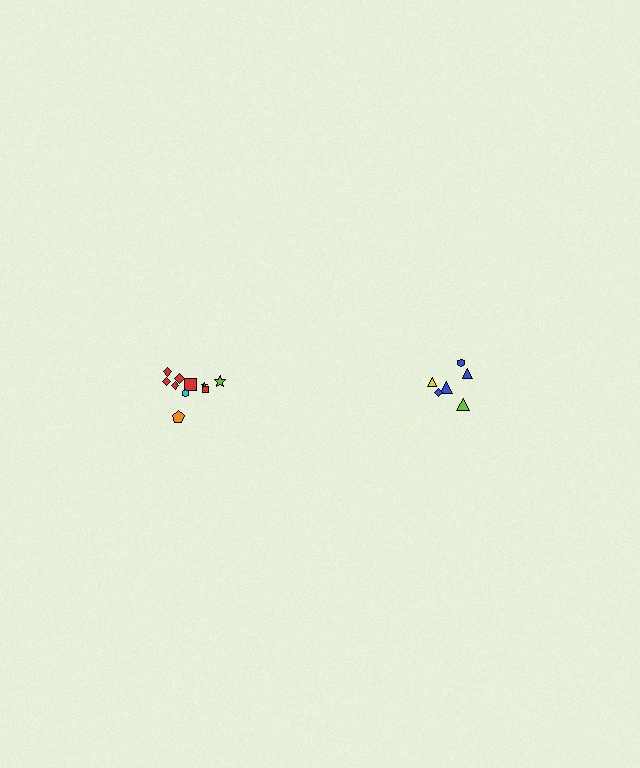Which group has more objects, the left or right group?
The left group.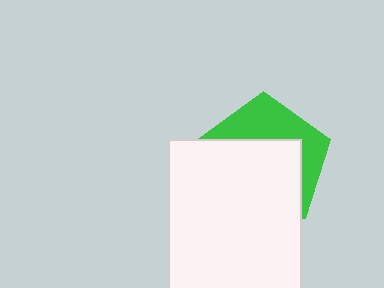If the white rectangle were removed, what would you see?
You would see the complete green pentagon.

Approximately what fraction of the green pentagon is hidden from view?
Roughly 62% of the green pentagon is hidden behind the white rectangle.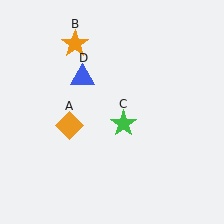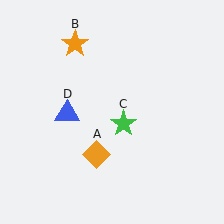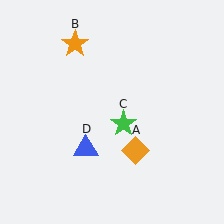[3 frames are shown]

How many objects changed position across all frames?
2 objects changed position: orange diamond (object A), blue triangle (object D).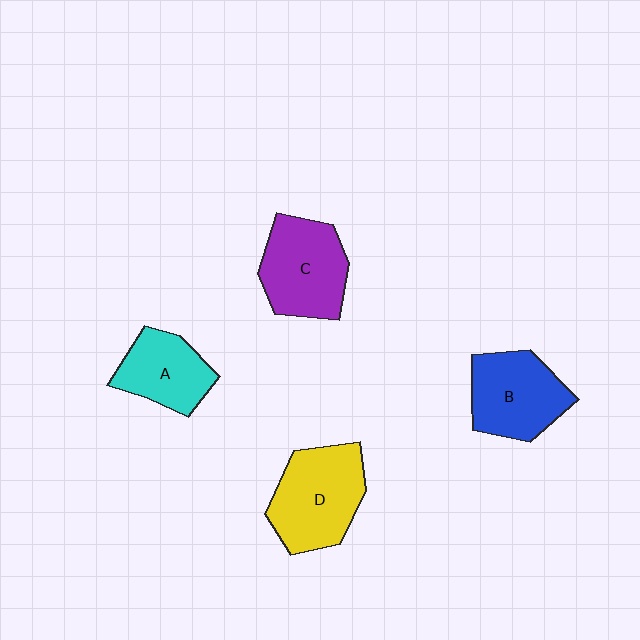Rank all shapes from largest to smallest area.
From largest to smallest: D (yellow), C (purple), B (blue), A (cyan).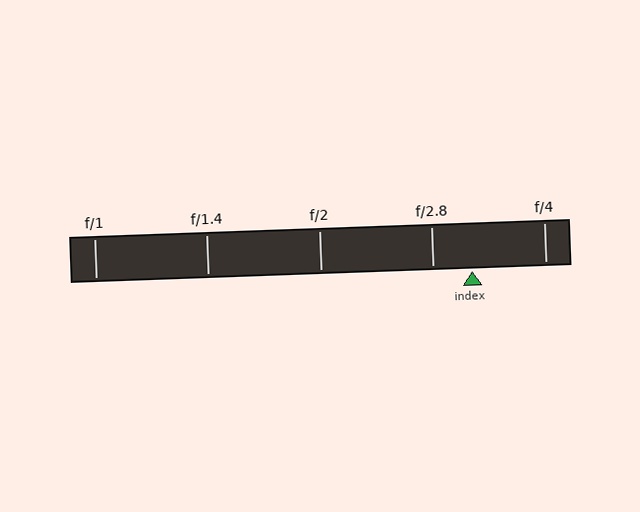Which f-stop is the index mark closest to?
The index mark is closest to f/2.8.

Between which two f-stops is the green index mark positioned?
The index mark is between f/2.8 and f/4.